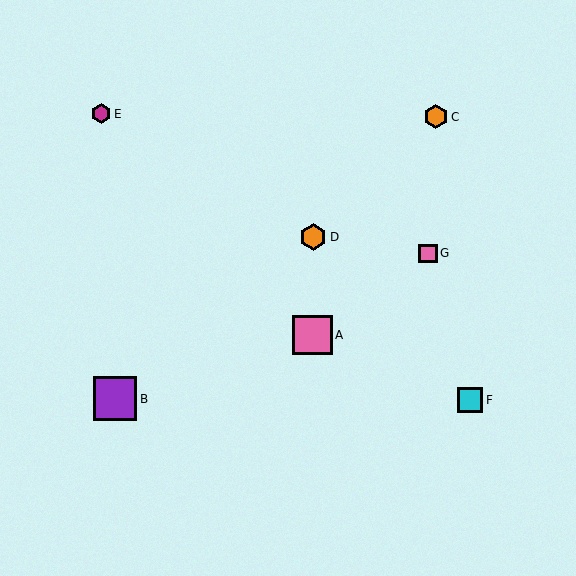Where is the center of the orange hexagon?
The center of the orange hexagon is at (313, 237).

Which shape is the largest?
The purple square (labeled B) is the largest.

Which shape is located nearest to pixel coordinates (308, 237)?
The orange hexagon (labeled D) at (313, 237) is nearest to that location.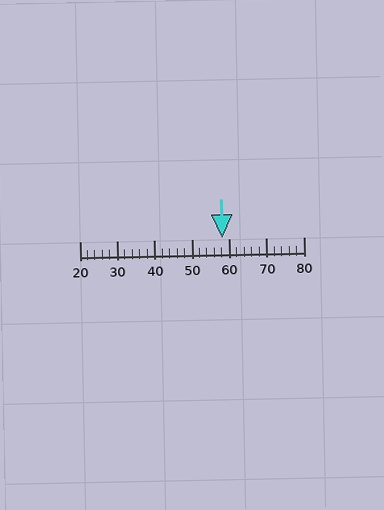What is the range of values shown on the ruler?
The ruler shows values from 20 to 80.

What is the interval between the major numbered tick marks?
The major tick marks are spaced 10 units apart.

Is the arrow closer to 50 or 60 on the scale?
The arrow is closer to 60.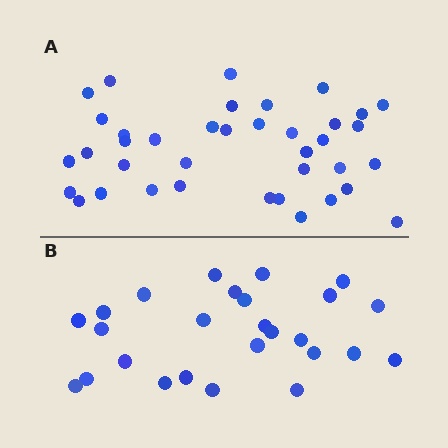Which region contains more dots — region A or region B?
Region A (the top region) has more dots.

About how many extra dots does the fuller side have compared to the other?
Region A has roughly 12 or so more dots than region B.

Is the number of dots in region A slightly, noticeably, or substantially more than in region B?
Region A has substantially more. The ratio is roughly 1.5 to 1.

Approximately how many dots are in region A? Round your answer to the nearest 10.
About 40 dots. (The exact count is 38, which rounds to 40.)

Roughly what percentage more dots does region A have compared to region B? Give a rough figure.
About 45% more.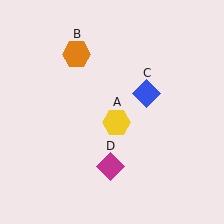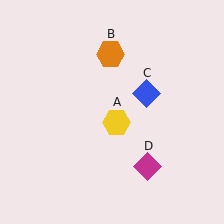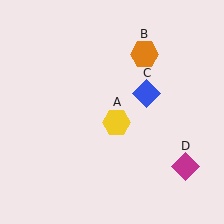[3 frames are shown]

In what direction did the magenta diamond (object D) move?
The magenta diamond (object D) moved right.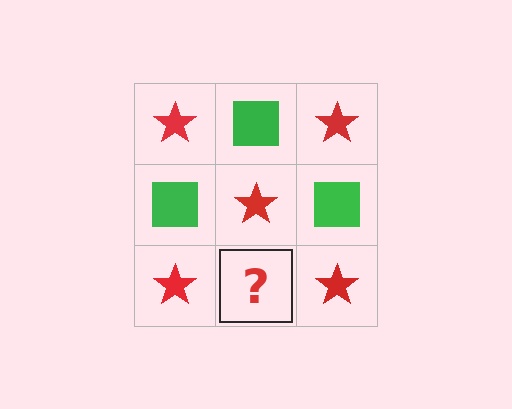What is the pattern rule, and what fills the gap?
The rule is that it alternates red star and green square in a checkerboard pattern. The gap should be filled with a green square.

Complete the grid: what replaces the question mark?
The question mark should be replaced with a green square.